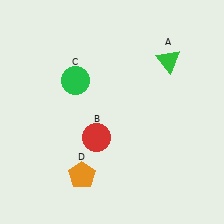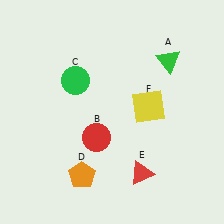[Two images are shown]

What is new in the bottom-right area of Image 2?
A red triangle (E) was added in the bottom-right area of Image 2.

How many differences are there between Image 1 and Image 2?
There are 2 differences between the two images.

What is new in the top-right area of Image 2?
A yellow square (F) was added in the top-right area of Image 2.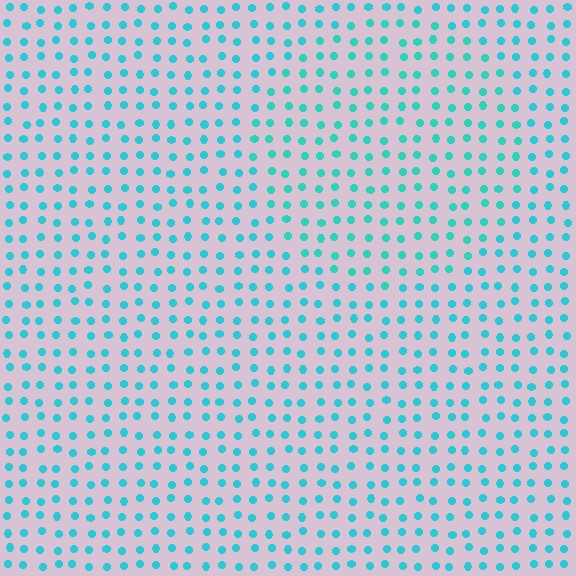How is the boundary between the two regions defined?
The boundary is defined purely by a slight shift in hue (about 14 degrees). Spacing, size, and orientation are identical on both sides.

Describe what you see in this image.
The image is filled with small cyan elements in a uniform arrangement. A circle-shaped region is visible where the elements are tinted to a slightly different hue, forming a subtle color boundary.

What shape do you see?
I see a circle.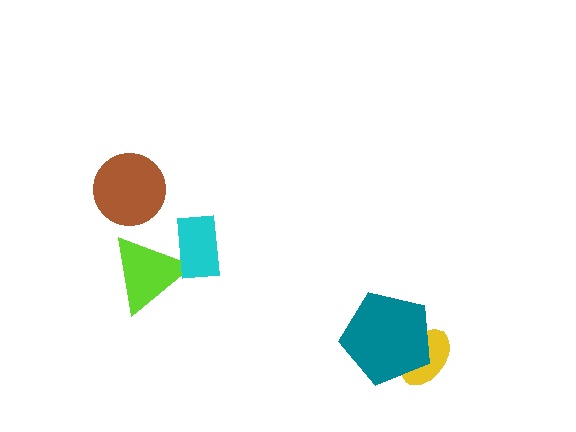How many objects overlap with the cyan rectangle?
1 object overlaps with the cyan rectangle.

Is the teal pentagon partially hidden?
No, no other shape covers it.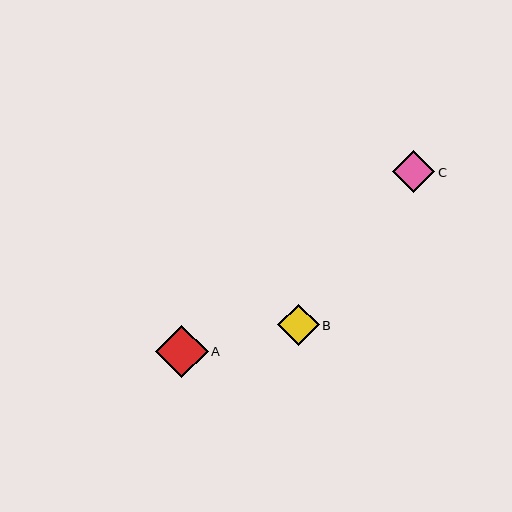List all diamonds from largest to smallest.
From largest to smallest: A, C, B.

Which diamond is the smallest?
Diamond B is the smallest with a size of approximately 42 pixels.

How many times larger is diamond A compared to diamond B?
Diamond A is approximately 1.3 times the size of diamond B.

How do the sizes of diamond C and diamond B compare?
Diamond C and diamond B are approximately the same size.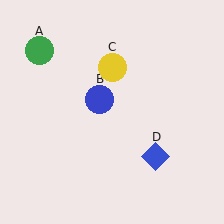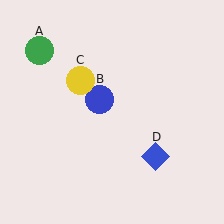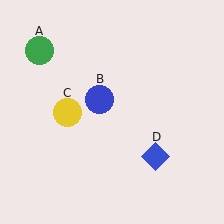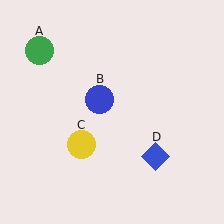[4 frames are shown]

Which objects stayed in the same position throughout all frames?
Green circle (object A) and blue circle (object B) and blue diamond (object D) remained stationary.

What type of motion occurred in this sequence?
The yellow circle (object C) rotated counterclockwise around the center of the scene.